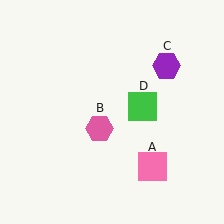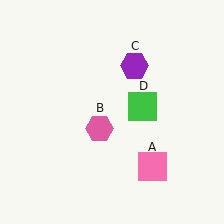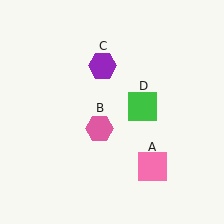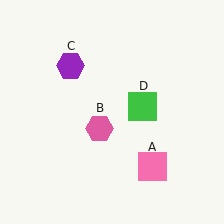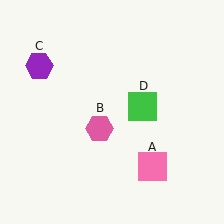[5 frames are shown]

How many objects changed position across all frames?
1 object changed position: purple hexagon (object C).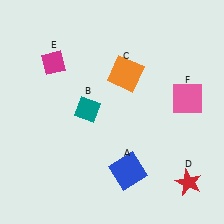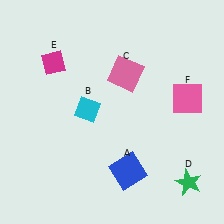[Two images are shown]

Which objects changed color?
B changed from teal to cyan. C changed from orange to pink. D changed from red to green.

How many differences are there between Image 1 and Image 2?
There are 3 differences between the two images.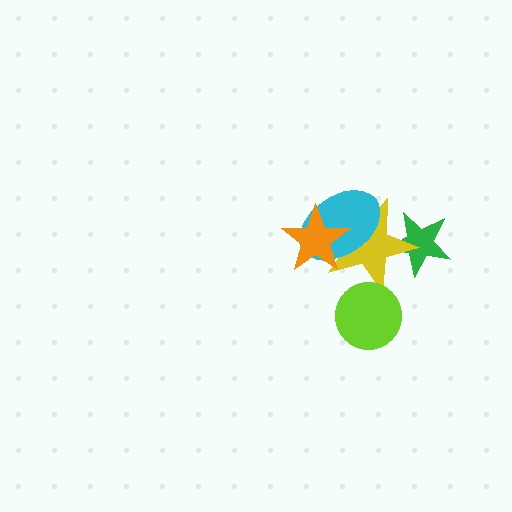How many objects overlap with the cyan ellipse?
2 objects overlap with the cyan ellipse.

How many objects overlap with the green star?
1 object overlaps with the green star.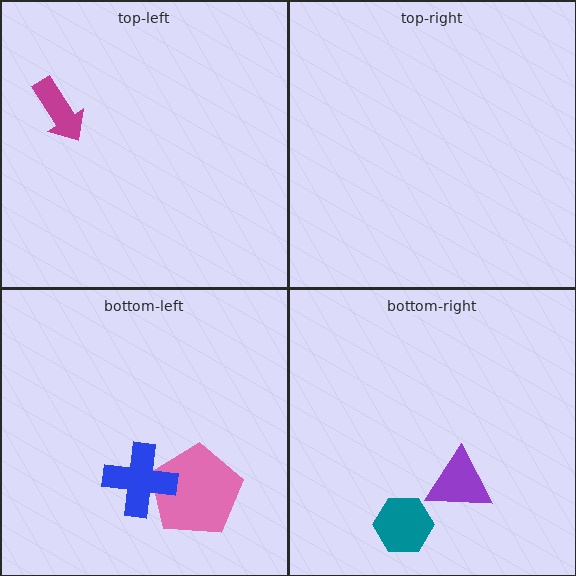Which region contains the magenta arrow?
The top-left region.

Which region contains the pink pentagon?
The bottom-left region.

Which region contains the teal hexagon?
The bottom-right region.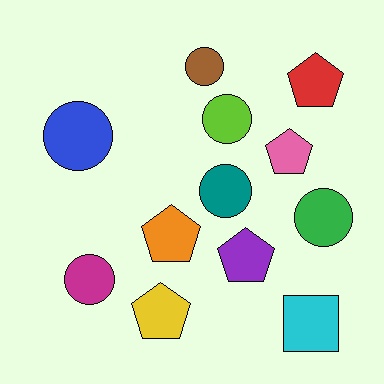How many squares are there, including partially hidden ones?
There is 1 square.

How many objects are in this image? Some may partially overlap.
There are 12 objects.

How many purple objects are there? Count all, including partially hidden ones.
There is 1 purple object.